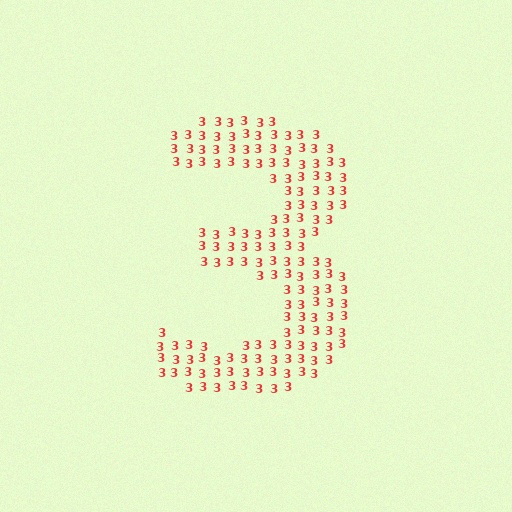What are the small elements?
The small elements are digit 3's.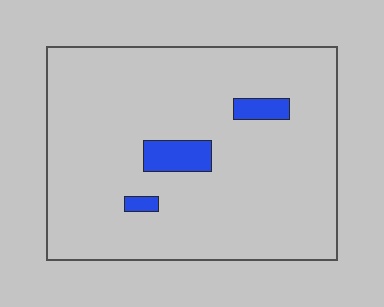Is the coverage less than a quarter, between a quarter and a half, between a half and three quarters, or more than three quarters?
Less than a quarter.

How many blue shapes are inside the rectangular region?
3.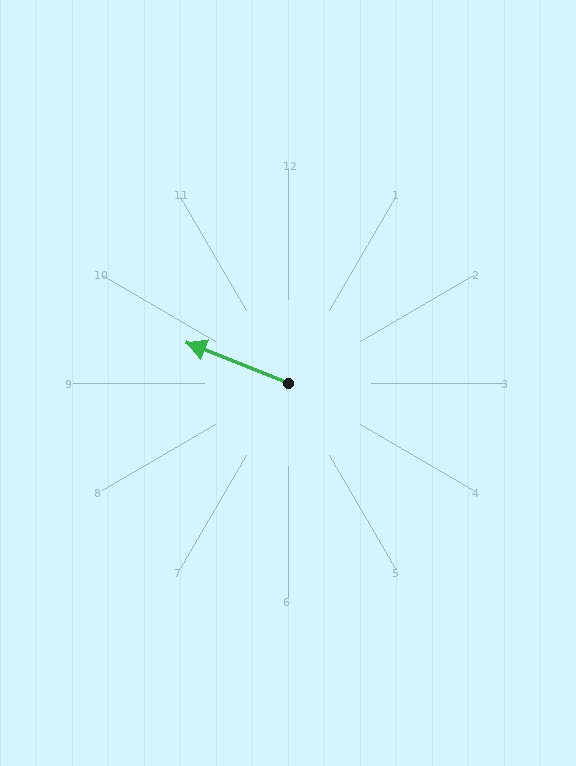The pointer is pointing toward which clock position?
Roughly 10 o'clock.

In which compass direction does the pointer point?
West.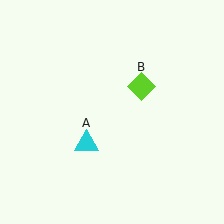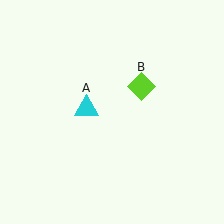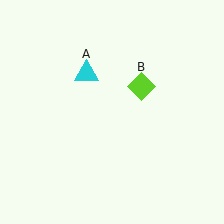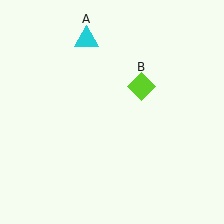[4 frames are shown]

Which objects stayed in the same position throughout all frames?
Lime diamond (object B) remained stationary.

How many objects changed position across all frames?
1 object changed position: cyan triangle (object A).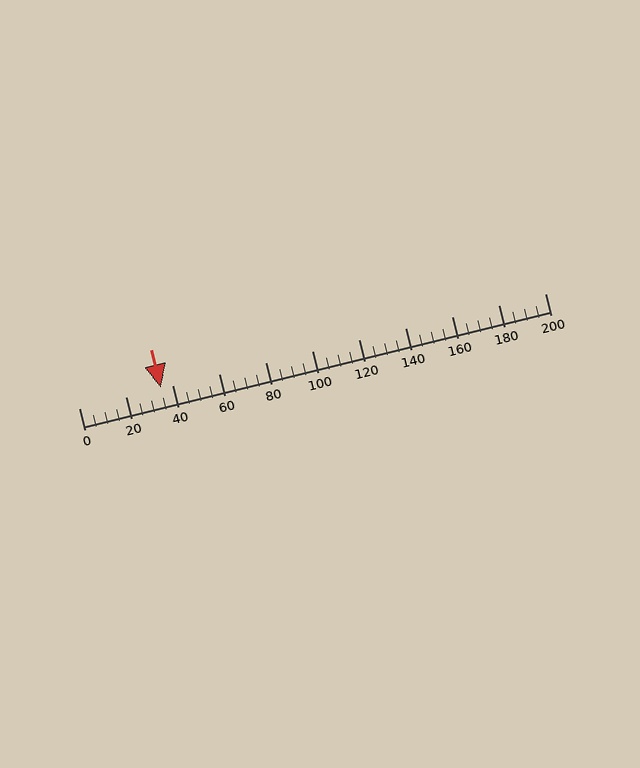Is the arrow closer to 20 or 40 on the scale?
The arrow is closer to 40.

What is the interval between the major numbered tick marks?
The major tick marks are spaced 20 units apart.